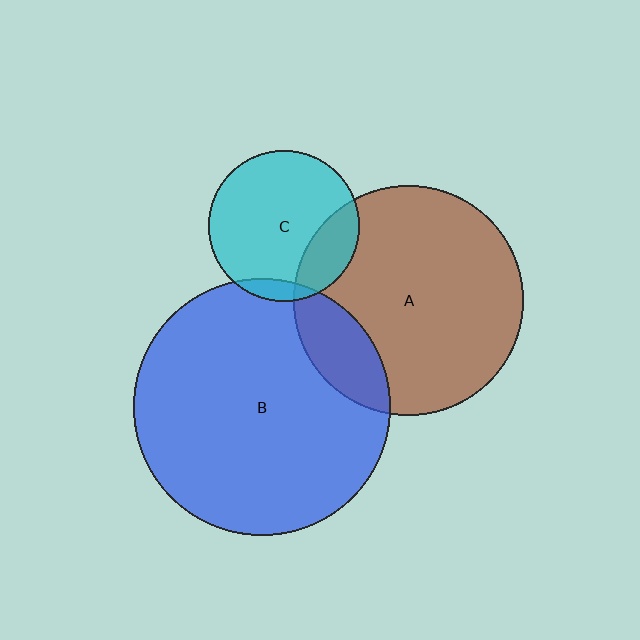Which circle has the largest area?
Circle B (blue).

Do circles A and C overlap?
Yes.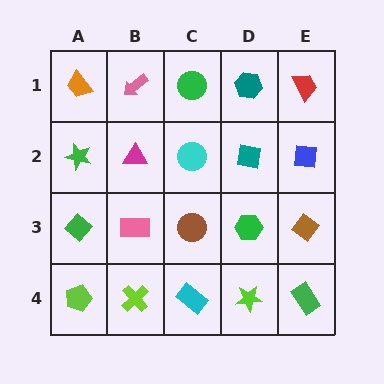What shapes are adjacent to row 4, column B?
A pink rectangle (row 3, column B), a lime pentagon (row 4, column A), a cyan rectangle (row 4, column C).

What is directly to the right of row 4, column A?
A lime cross.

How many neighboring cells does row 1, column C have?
3.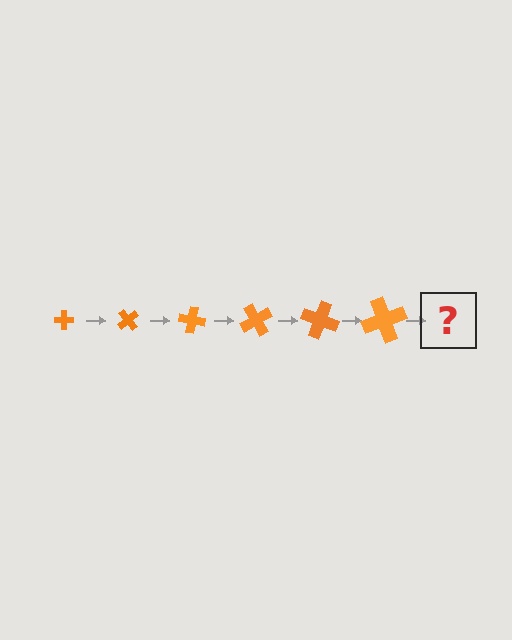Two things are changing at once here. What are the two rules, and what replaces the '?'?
The two rules are that the cross grows larger each step and it rotates 50 degrees each step. The '?' should be a cross, larger than the previous one and rotated 300 degrees from the start.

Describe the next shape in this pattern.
It should be a cross, larger than the previous one and rotated 300 degrees from the start.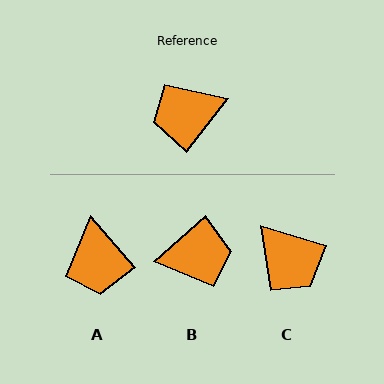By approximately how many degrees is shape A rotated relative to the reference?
Approximately 79 degrees counter-clockwise.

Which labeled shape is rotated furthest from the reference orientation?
B, about 170 degrees away.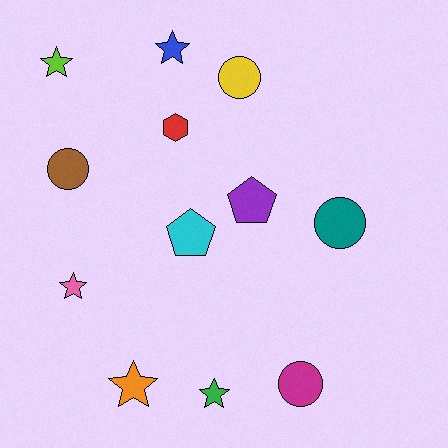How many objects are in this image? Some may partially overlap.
There are 12 objects.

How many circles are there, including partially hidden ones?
There are 4 circles.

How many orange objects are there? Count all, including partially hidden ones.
There is 1 orange object.